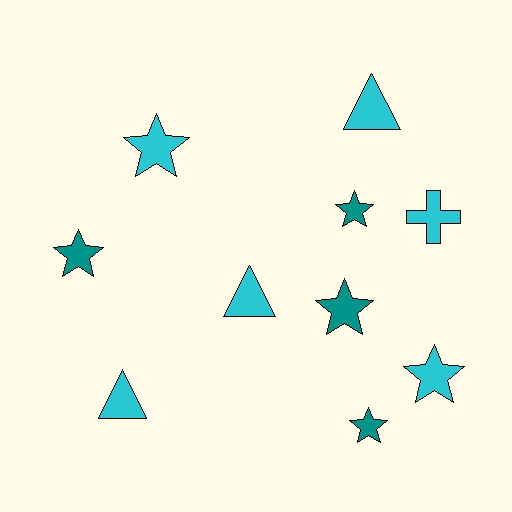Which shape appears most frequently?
Star, with 6 objects.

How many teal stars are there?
There are 4 teal stars.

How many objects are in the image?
There are 10 objects.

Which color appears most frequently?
Cyan, with 6 objects.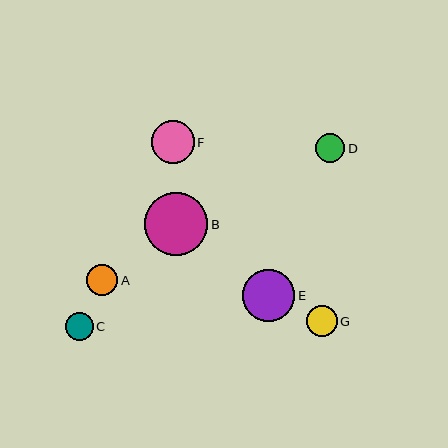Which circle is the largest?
Circle B is the largest with a size of approximately 63 pixels.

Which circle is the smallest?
Circle C is the smallest with a size of approximately 28 pixels.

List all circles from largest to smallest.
From largest to smallest: B, E, F, G, A, D, C.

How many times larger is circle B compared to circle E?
Circle B is approximately 1.2 times the size of circle E.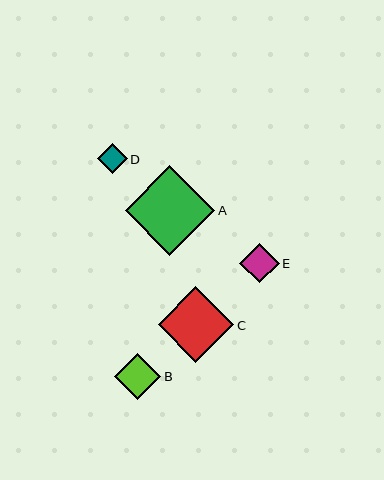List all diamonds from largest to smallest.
From largest to smallest: A, C, B, E, D.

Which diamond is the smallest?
Diamond D is the smallest with a size of approximately 29 pixels.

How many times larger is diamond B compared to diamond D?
Diamond B is approximately 1.6 times the size of diamond D.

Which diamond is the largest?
Diamond A is the largest with a size of approximately 90 pixels.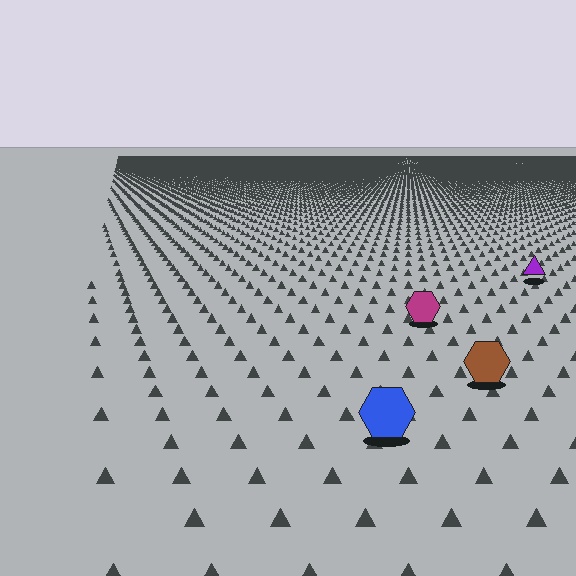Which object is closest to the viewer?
The blue hexagon is closest. The texture marks near it are larger and more spread out.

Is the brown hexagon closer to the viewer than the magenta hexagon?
Yes. The brown hexagon is closer — you can tell from the texture gradient: the ground texture is coarser near it.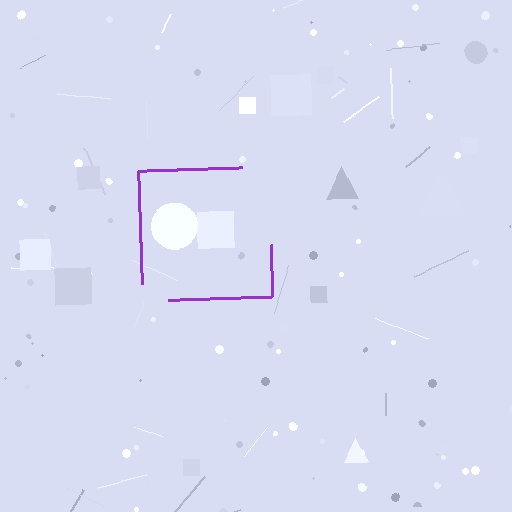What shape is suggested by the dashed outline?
The dashed outline suggests a square.